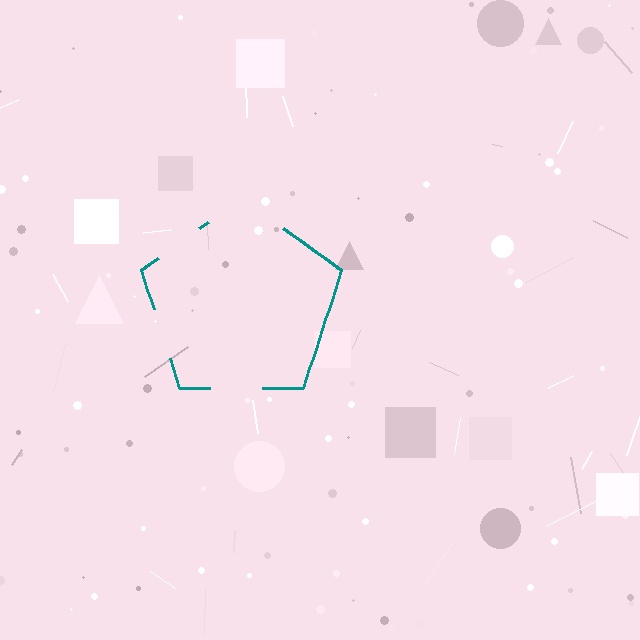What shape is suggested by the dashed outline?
The dashed outline suggests a pentagon.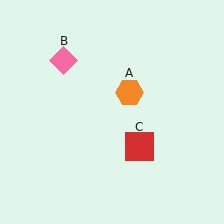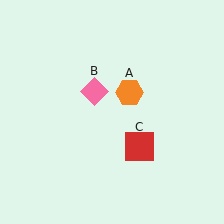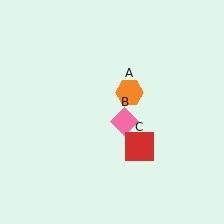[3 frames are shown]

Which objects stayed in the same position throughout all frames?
Orange hexagon (object A) and red square (object C) remained stationary.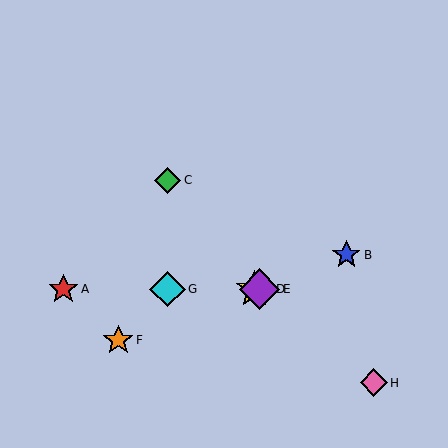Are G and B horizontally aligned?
No, G is at y≈289 and B is at y≈255.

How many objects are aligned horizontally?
4 objects (A, D, E, G) are aligned horizontally.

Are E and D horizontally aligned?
Yes, both are at y≈289.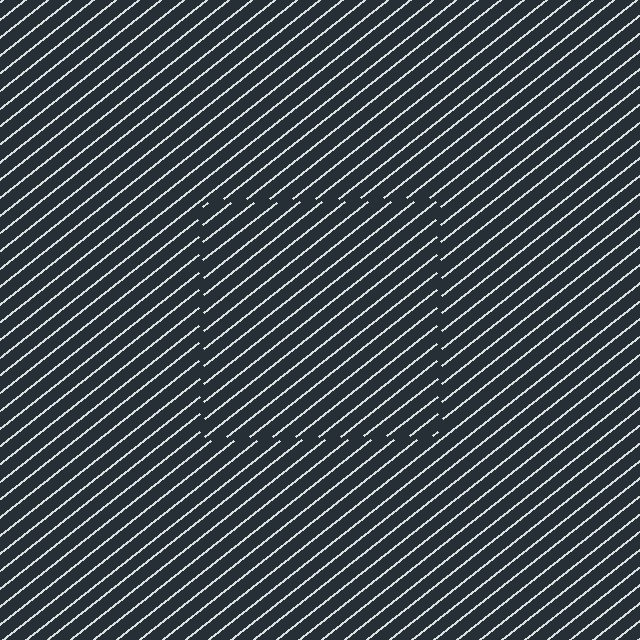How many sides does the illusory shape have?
4 sides — the line-ends trace a square.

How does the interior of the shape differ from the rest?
The interior of the shape contains the same grating, shifted by half a period — the contour is defined by the phase discontinuity where line-ends from the inner and outer gratings abut.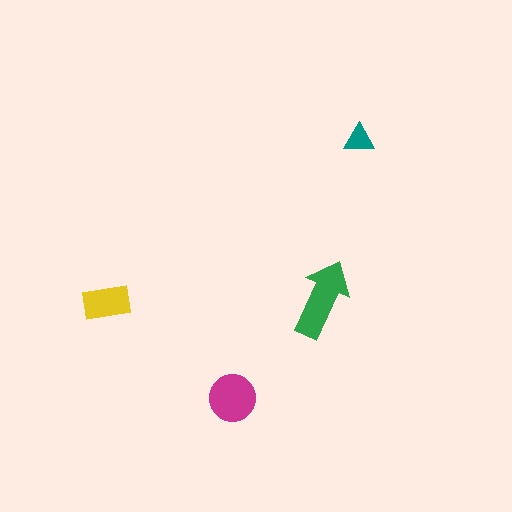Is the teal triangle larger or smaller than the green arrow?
Smaller.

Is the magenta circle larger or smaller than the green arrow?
Smaller.